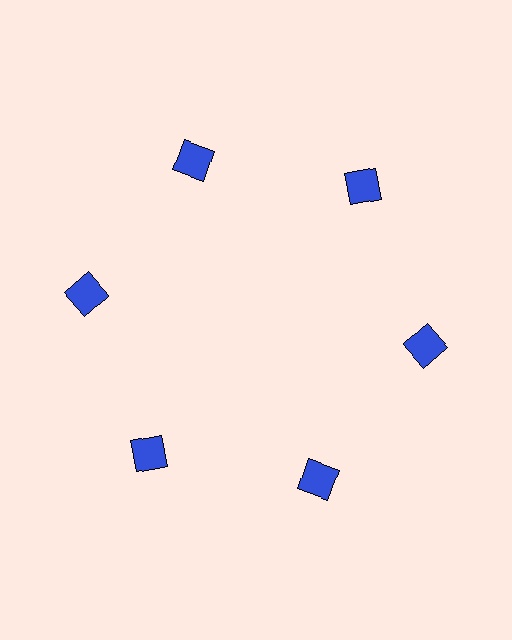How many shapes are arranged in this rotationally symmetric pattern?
There are 6 shapes, arranged in 6 groups of 1.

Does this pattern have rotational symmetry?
Yes, this pattern has 6-fold rotational symmetry. It looks the same after rotating 60 degrees around the center.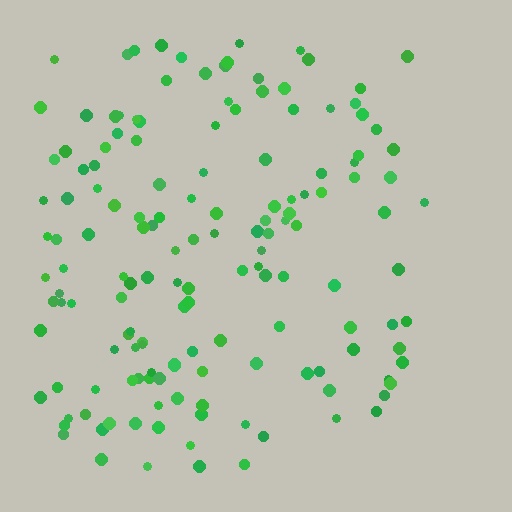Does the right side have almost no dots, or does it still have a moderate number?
Still a moderate number, just noticeably fewer than the left.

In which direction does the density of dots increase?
From right to left, with the left side densest.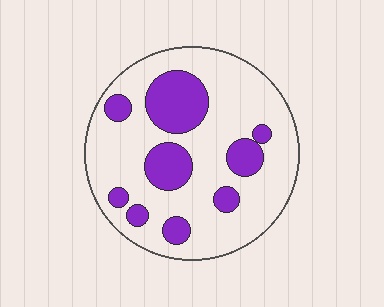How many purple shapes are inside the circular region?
9.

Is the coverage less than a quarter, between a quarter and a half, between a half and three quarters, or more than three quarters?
Between a quarter and a half.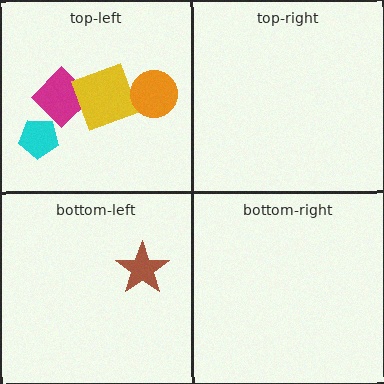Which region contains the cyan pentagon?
The top-left region.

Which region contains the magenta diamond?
The top-left region.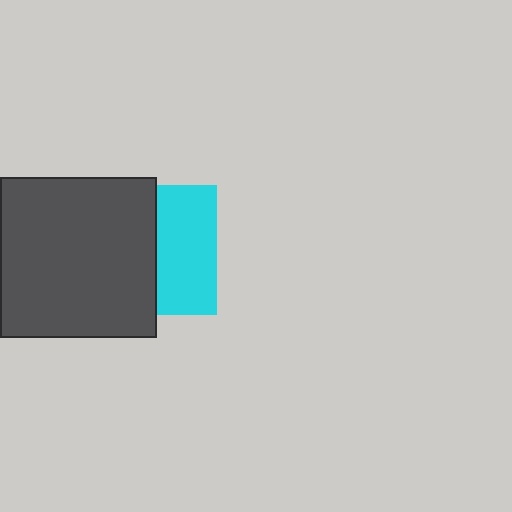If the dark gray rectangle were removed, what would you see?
You would see the complete cyan square.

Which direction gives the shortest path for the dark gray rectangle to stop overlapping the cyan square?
Moving left gives the shortest separation.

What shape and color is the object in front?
The object in front is a dark gray rectangle.